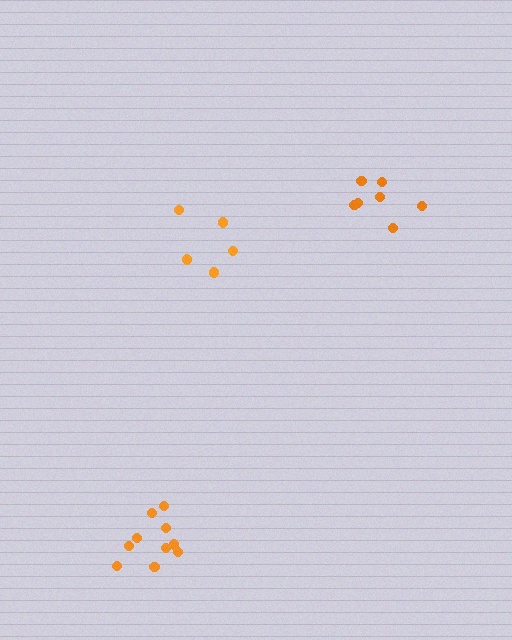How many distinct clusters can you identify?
There are 3 distinct clusters.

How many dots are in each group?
Group 1: 10 dots, Group 2: 7 dots, Group 3: 5 dots (22 total).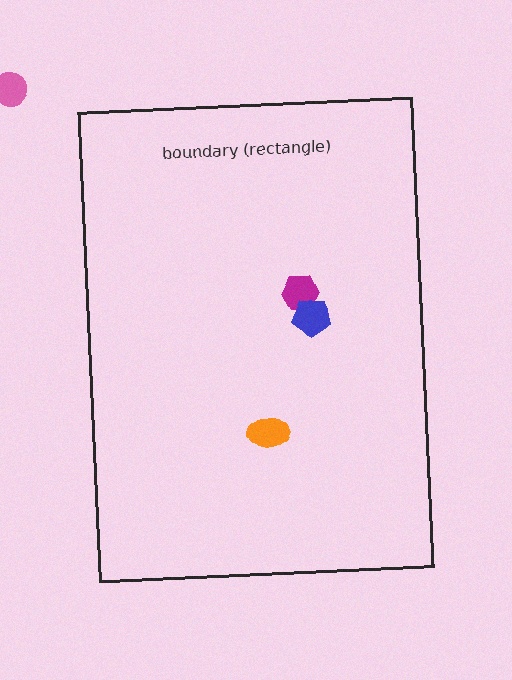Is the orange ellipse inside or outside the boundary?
Inside.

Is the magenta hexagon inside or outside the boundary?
Inside.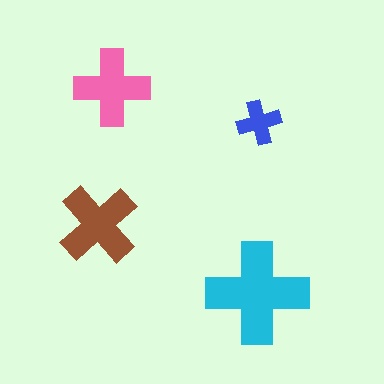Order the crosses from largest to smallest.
the cyan one, the brown one, the pink one, the blue one.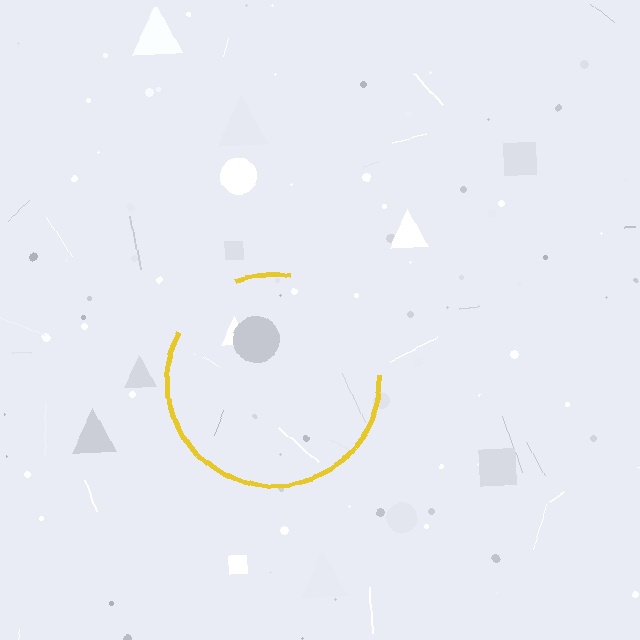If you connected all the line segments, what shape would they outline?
They would outline a circle.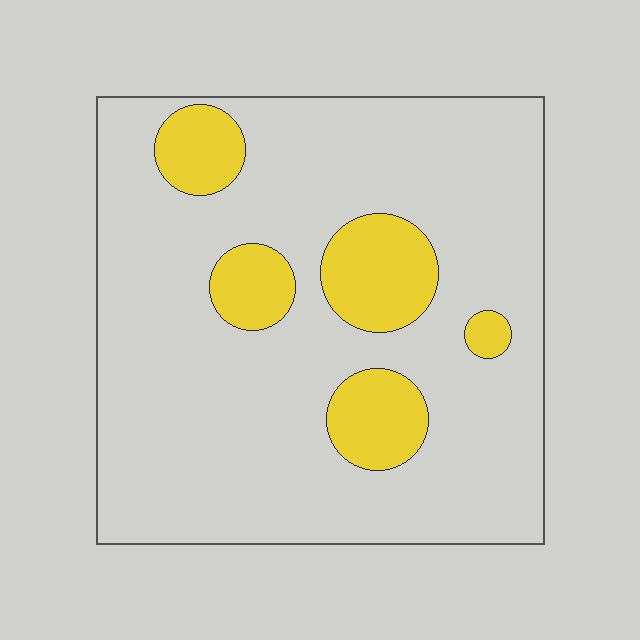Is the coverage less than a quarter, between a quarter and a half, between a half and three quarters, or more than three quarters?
Less than a quarter.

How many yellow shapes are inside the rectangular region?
5.